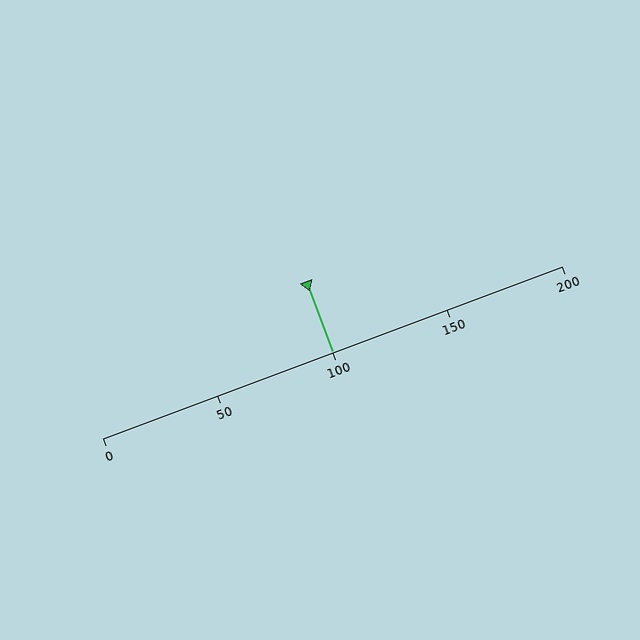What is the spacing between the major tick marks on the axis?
The major ticks are spaced 50 apart.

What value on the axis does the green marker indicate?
The marker indicates approximately 100.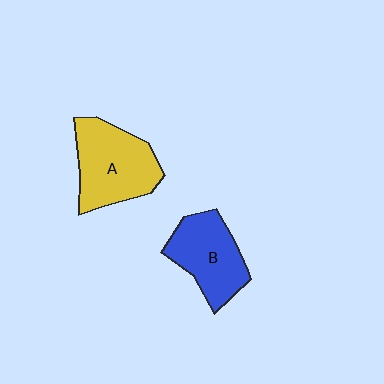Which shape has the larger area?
Shape A (yellow).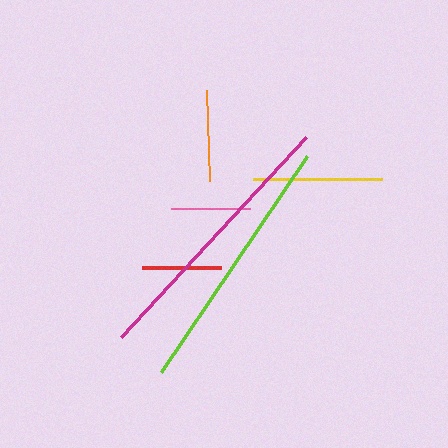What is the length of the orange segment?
The orange segment is approximately 91 pixels long.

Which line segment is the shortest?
The pink line is the shortest at approximately 79 pixels.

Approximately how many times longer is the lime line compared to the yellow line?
The lime line is approximately 2.0 times the length of the yellow line.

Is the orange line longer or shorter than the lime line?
The lime line is longer than the orange line.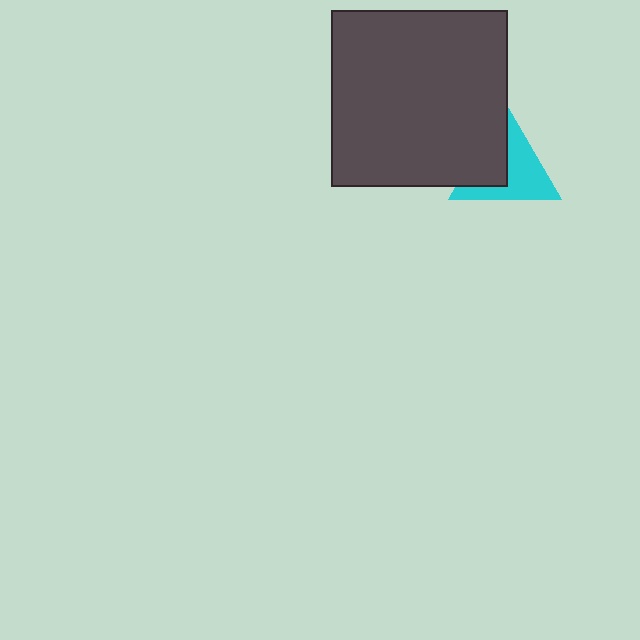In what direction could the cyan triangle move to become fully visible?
The cyan triangle could move right. That would shift it out from behind the dark gray square entirely.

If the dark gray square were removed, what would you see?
You would see the complete cyan triangle.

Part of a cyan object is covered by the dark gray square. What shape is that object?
It is a triangle.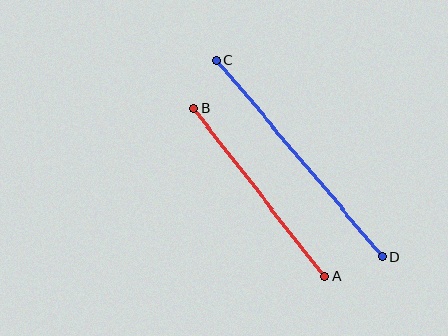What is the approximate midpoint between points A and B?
The midpoint is at approximately (259, 192) pixels.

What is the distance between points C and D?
The distance is approximately 257 pixels.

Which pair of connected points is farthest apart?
Points C and D are farthest apart.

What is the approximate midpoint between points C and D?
The midpoint is at approximately (299, 158) pixels.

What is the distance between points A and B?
The distance is approximately 214 pixels.